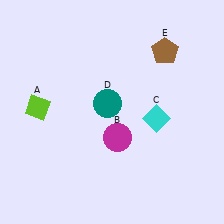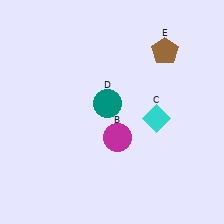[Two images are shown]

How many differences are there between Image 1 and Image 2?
There is 1 difference between the two images.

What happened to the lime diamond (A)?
The lime diamond (A) was removed in Image 2. It was in the top-left area of Image 1.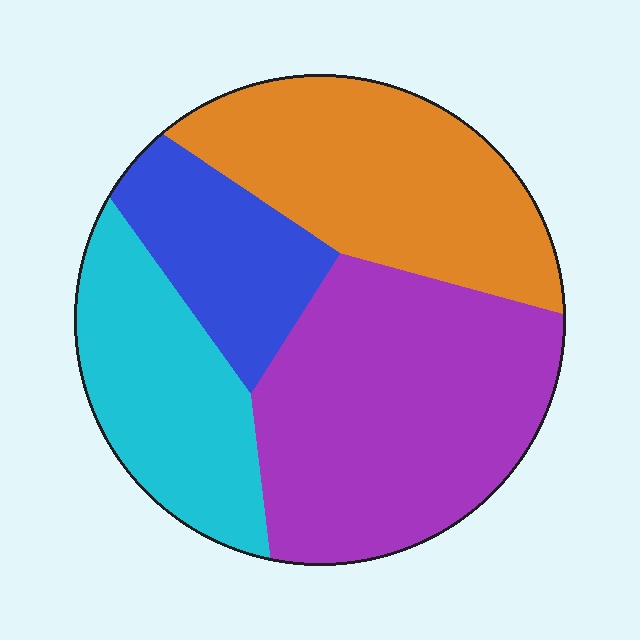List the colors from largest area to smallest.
From largest to smallest: purple, orange, cyan, blue.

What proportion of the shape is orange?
Orange covers about 30% of the shape.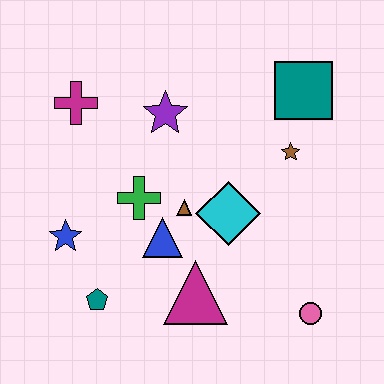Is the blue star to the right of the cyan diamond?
No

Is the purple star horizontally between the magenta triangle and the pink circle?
No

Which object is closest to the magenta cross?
The purple star is closest to the magenta cross.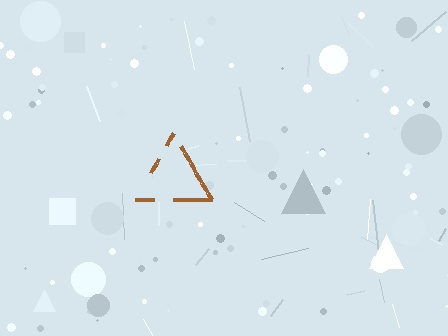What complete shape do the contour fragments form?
The contour fragments form a triangle.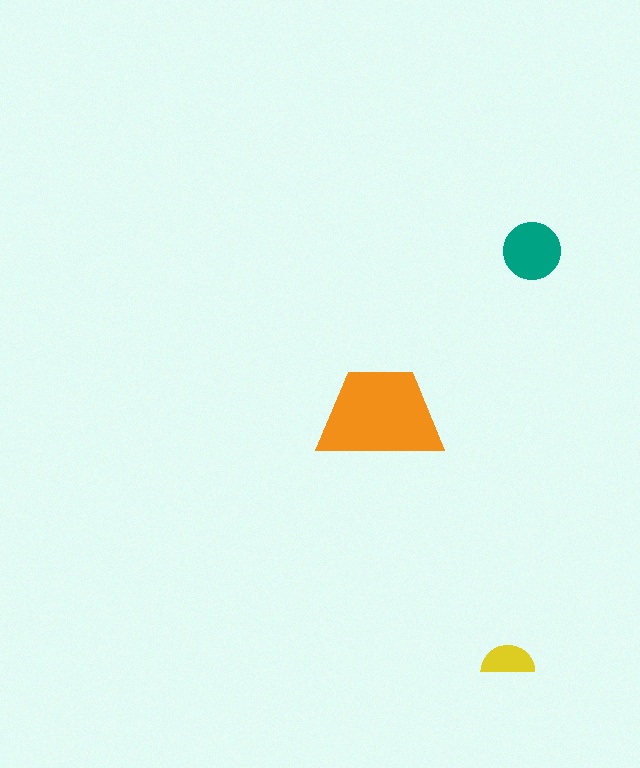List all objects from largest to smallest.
The orange trapezoid, the teal circle, the yellow semicircle.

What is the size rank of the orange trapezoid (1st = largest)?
1st.